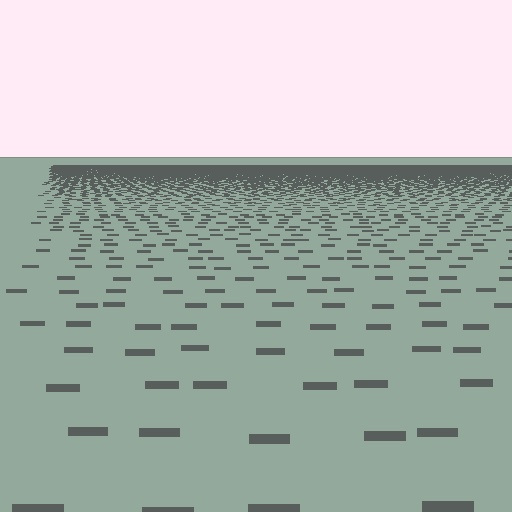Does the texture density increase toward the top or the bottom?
Density increases toward the top.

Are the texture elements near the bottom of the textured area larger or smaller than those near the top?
Larger. Near the bottom, elements are closer to the viewer and appear at a bigger on-screen size.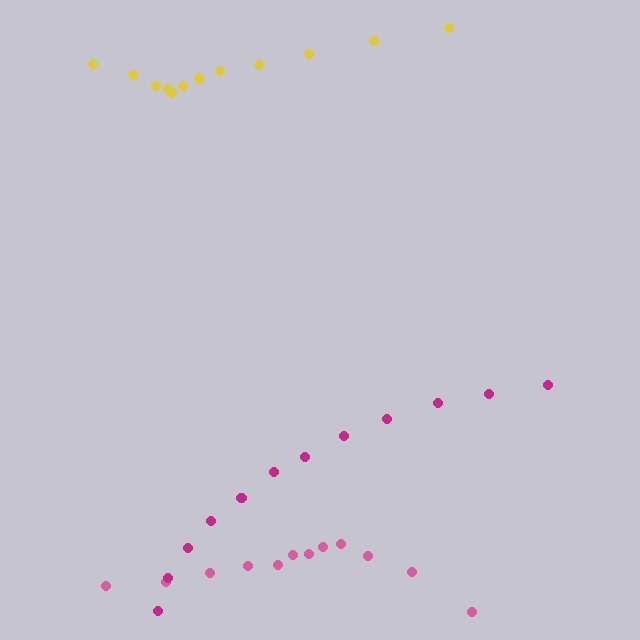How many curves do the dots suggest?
There are 3 distinct paths.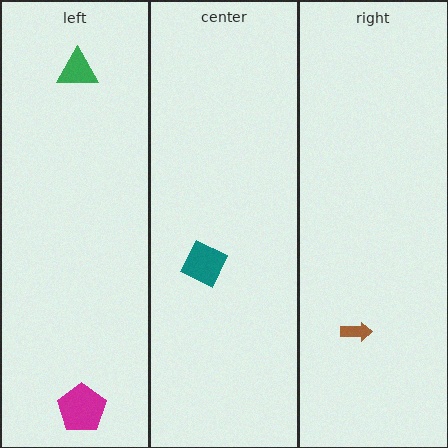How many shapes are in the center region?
1.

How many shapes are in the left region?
2.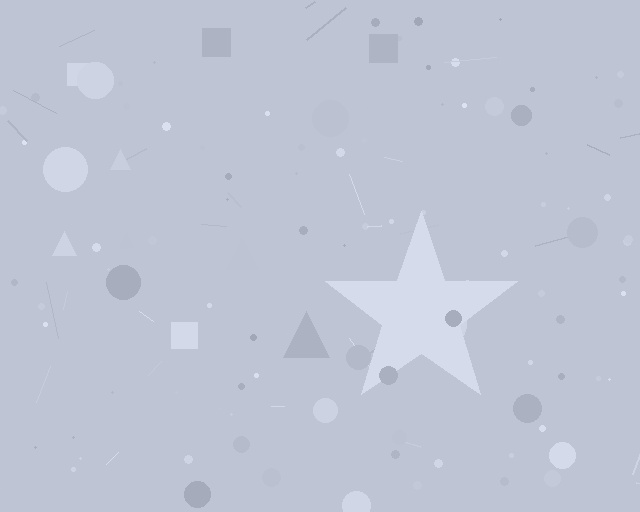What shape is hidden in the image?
A star is hidden in the image.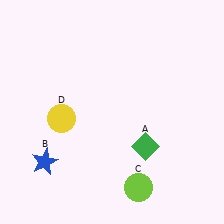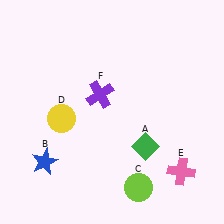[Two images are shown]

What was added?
A pink cross (E), a purple cross (F) were added in Image 2.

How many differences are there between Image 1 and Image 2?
There are 2 differences between the two images.